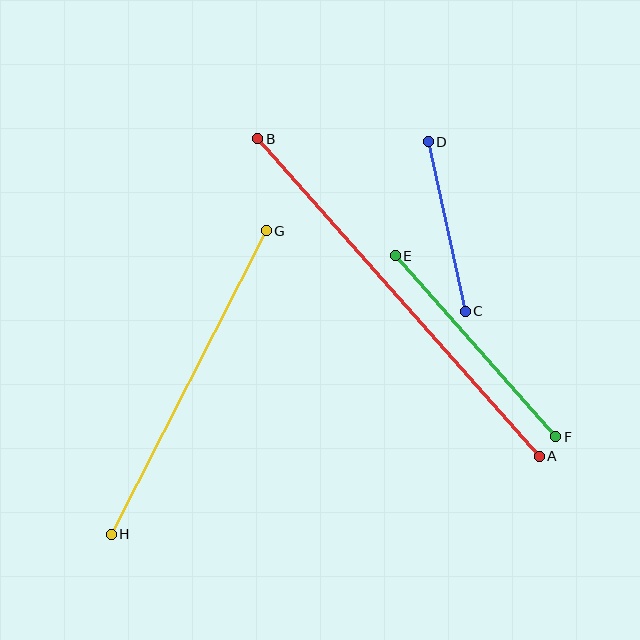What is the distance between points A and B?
The distance is approximately 425 pixels.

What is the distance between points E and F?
The distance is approximately 242 pixels.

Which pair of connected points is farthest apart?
Points A and B are farthest apart.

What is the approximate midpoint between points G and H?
The midpoint is at approximately (189, 382) pixels.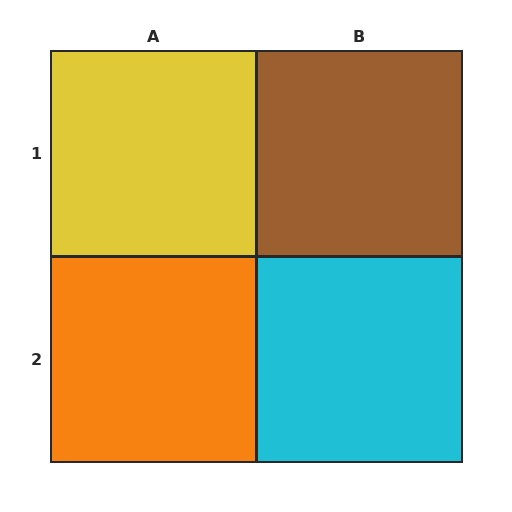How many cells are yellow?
1 cell is yellow.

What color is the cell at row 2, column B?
Cyan.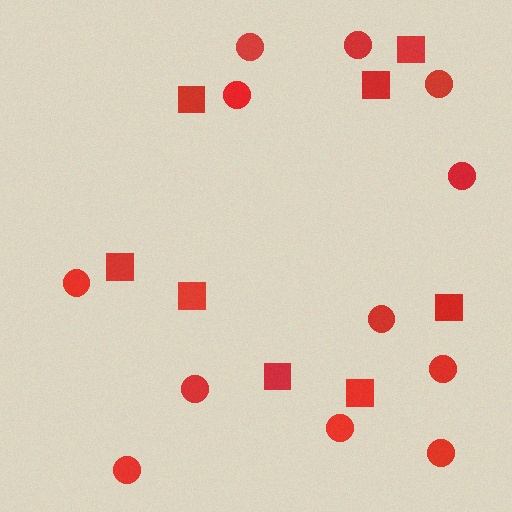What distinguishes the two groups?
There are 2 groups: one group of circles (12) and one group of squares (8).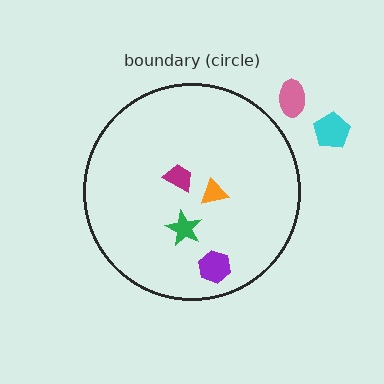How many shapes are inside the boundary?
4 inside, 2 outside.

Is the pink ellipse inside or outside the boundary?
Outside.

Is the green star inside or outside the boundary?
Inside.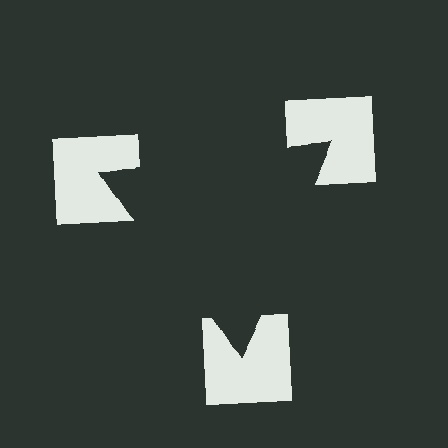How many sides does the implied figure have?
3 sides.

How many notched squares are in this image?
There are 3 — one at each vertex of the illusory triangle.